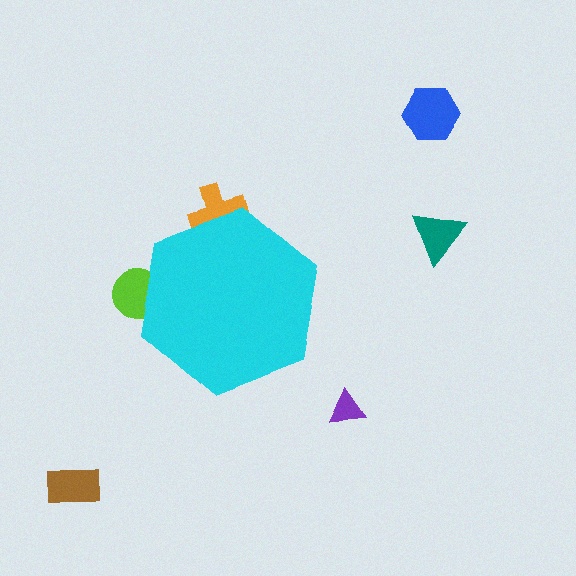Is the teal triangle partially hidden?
No, the teal triangle is fully visible.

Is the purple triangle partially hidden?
No, the purple triangle is fully visible.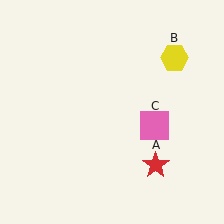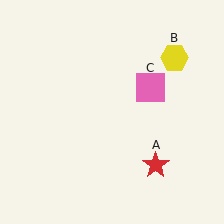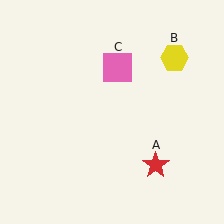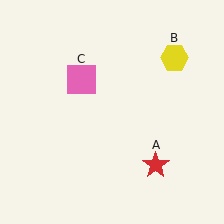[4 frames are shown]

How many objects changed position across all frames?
1 object changed position: pink square (object C).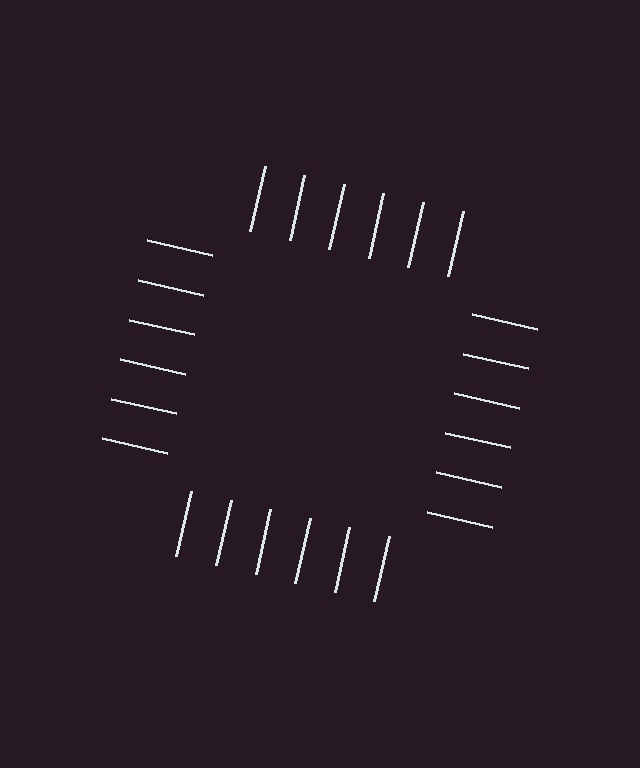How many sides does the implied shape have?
4 sides — the line-ends trace a square.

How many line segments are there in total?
24 — 6 along each of the 4 edges.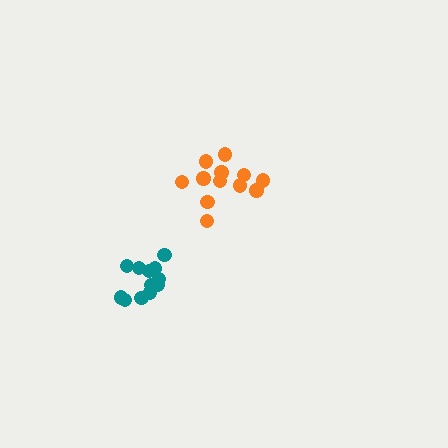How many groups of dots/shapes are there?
There are 2 groups.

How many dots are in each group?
Group 1: 12 dots, Group 2: 13 dots (25 total).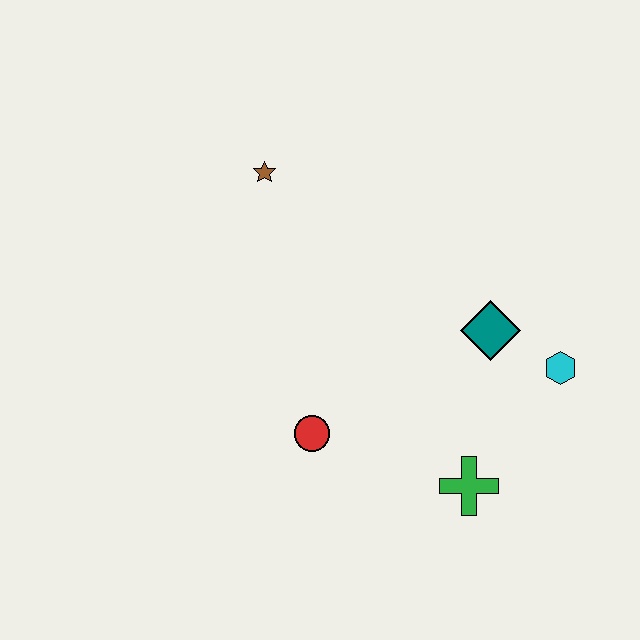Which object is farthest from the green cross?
The brown star is farthest from the green cross.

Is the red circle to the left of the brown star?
No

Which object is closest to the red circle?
The green cross is closest to the red circle.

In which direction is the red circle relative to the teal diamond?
The red circle is to the left of the teal diamond.